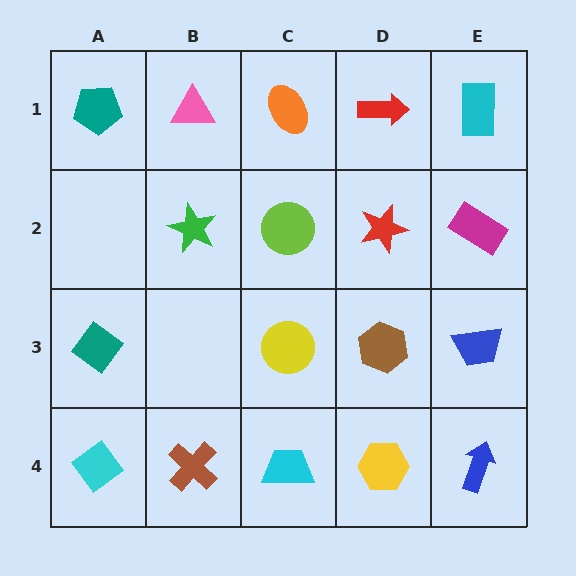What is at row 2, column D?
A red star.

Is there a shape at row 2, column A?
No, that cell is empty.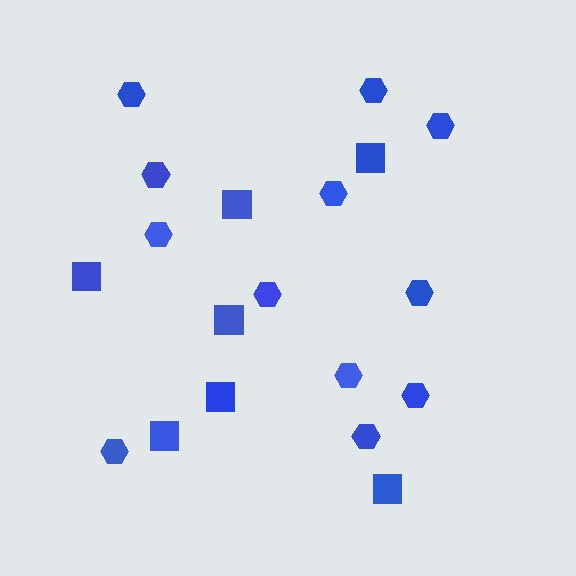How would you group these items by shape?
There are 2 groups: one group of squares (7) and one group of hexagons (12).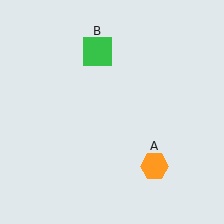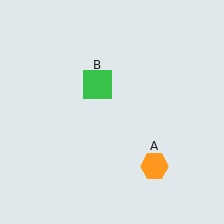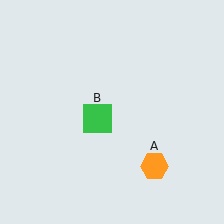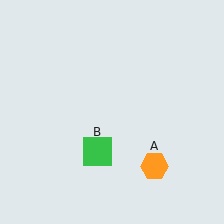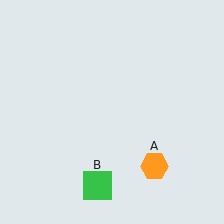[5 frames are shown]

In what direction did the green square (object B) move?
The green square (object B) moved down.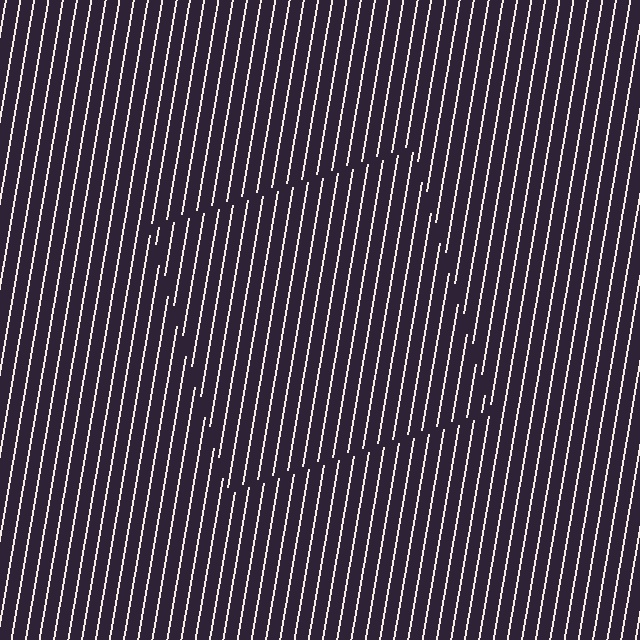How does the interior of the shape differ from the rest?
The interior of the shape contains the same grating, shifted by half a period — the contour is defined by the phase discontinuity where line-ends from the inner and outer gratings abut.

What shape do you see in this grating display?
An illusory square. The interior of the shape contains the same grating, shifted by half a period — the contour is defined by the phase discontinuity where line-ends from the inner and outer gratings abut.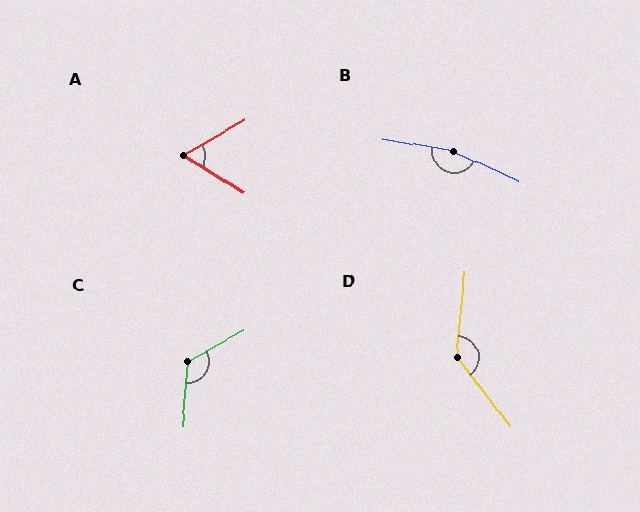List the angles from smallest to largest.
A (63°), C (123°), D (138°), B (164°).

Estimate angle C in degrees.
Approximately 123 degrees.